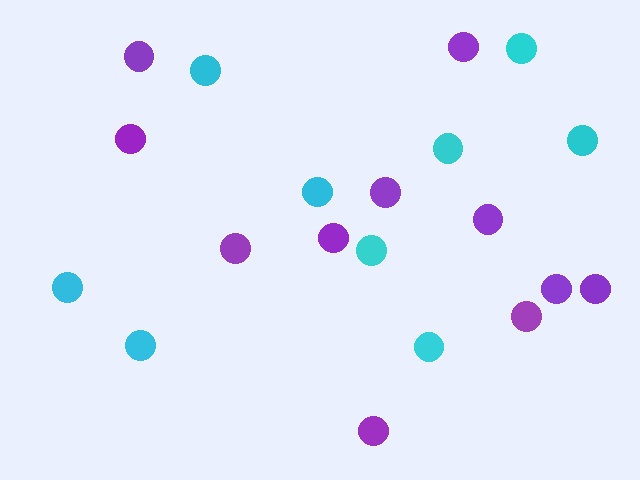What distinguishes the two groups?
There are 2 groups: one group of cyan circles (9) and one group of purple circles (11).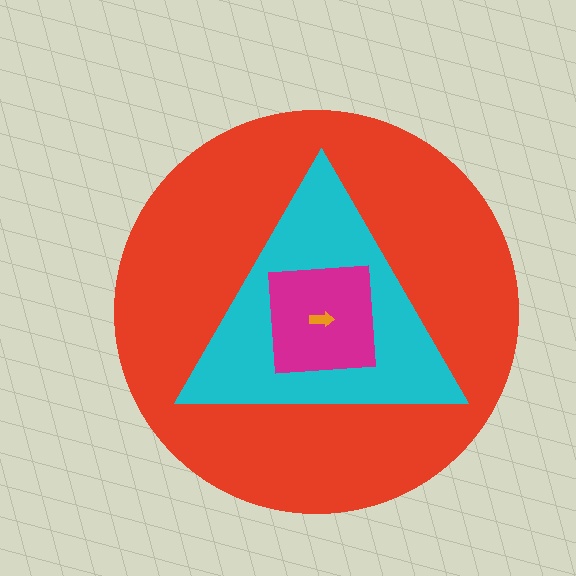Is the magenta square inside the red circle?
Yes.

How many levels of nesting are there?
4.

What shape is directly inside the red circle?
The cyan triangle.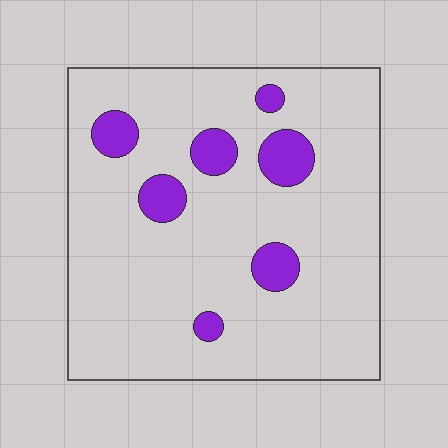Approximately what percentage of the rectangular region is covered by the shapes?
Approximately 10%.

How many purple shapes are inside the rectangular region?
7.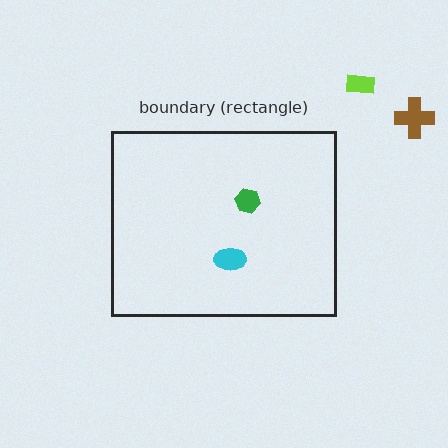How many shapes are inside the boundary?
2 inside, 2 outside.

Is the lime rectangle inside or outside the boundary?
Outside.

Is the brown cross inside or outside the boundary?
Outside.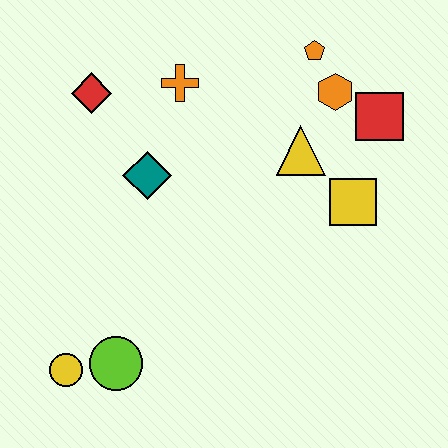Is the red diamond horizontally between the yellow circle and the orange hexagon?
Yes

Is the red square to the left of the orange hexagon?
No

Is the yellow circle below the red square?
Yes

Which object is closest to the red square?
The orange hexagon is closest to the red square.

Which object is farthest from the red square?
The yellow circle is farthest from the red square.